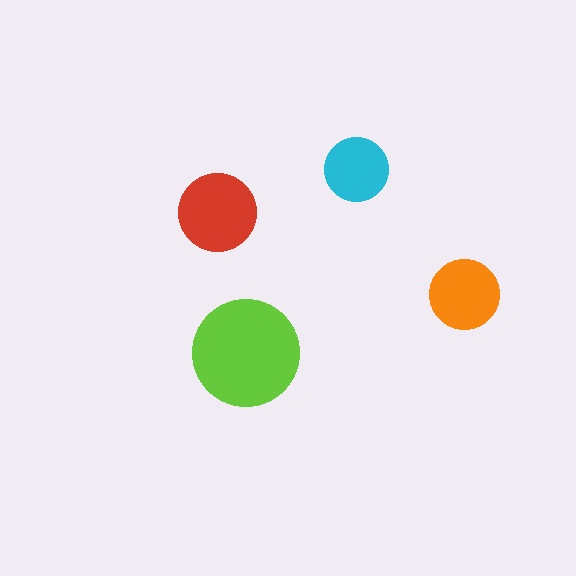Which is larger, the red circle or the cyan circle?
The red one.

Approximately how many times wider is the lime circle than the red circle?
About 1.5 times wider.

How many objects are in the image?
There are 4 objects in the image.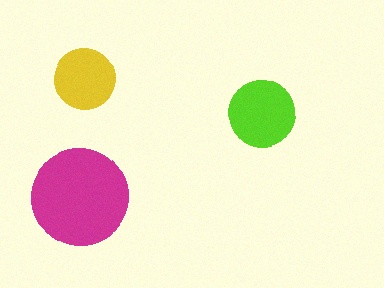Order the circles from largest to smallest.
the magenta one, the lime one, the yellow one.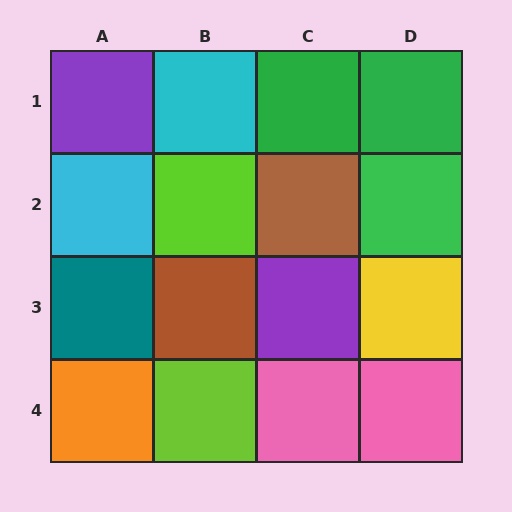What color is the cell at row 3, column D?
Yellow.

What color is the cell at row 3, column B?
Brown.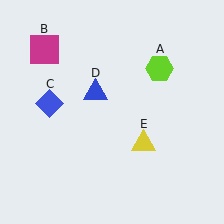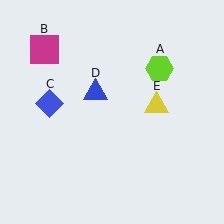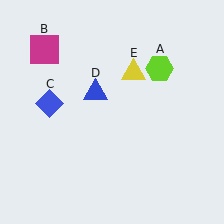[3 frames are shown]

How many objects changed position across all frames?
1 object changed position: yellow triangle (object E).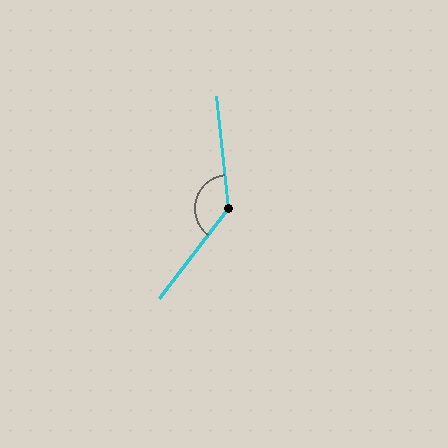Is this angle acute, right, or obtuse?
It is obtuse.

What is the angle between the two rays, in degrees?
Approximately 136 degrees.